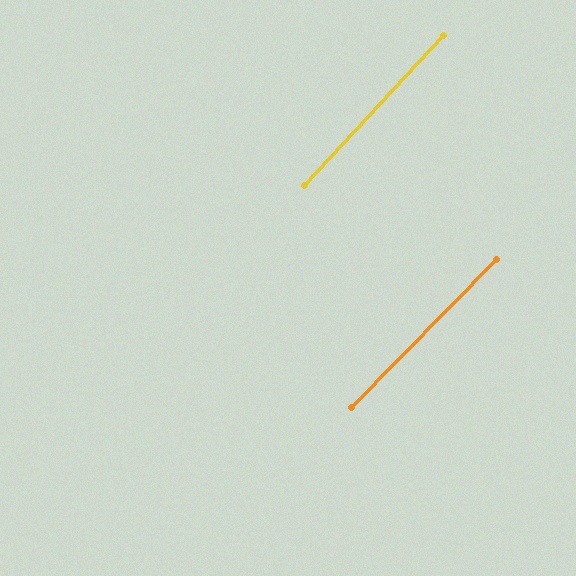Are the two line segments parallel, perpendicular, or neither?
Parallel — their directions differ by only 2.0°.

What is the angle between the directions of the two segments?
Approximately 2 degrees.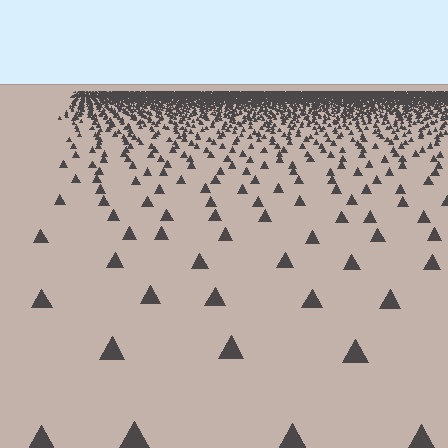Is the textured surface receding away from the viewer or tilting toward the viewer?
The surface is receding away from the viewer. Texture elements get smaller and denser toward the top.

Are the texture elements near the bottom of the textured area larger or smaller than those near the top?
Larger. Near the bottom, elements are closer to the viewer and appear at a bigger on-screen size.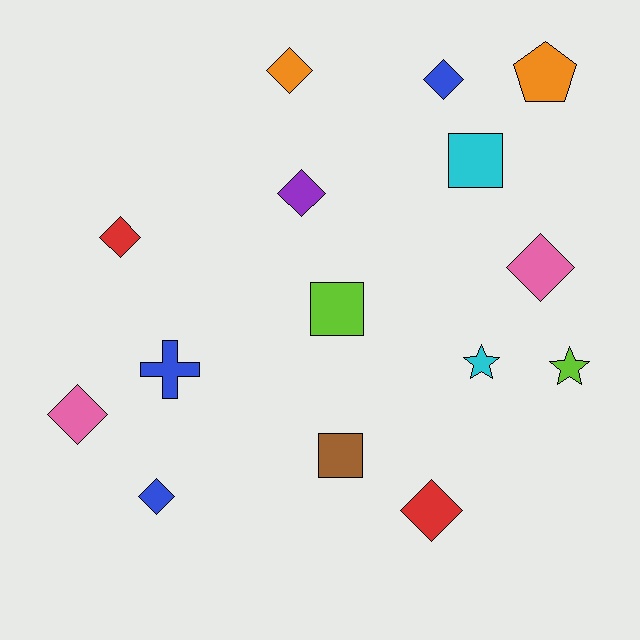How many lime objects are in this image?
There are 2 lime objects.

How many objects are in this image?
There are 15 objects.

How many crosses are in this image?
There is 1 cross.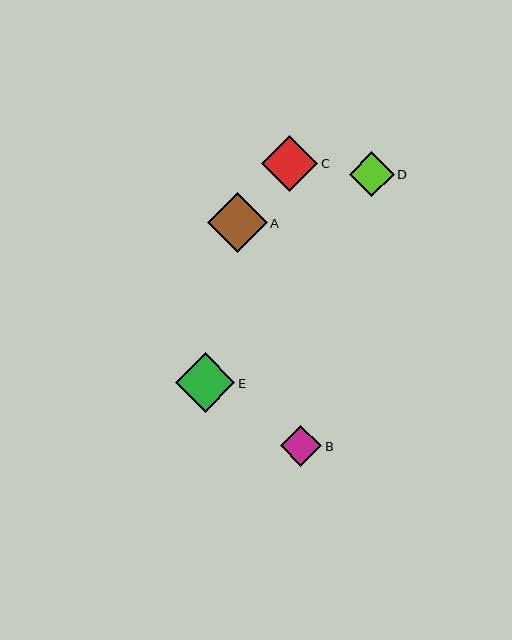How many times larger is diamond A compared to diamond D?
Diamond A is approximately 1.3 times the size of diamond D.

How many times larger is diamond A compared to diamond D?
Diamond A is approximately 1.3 times the size of diamond D.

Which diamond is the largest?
Diamond E is the largest with a size of approximately 60 pixels.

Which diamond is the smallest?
Diamond B is the smallest with a size of approximately 41 pixels.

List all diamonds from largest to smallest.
From largest to smallest: E, A, C, D, B.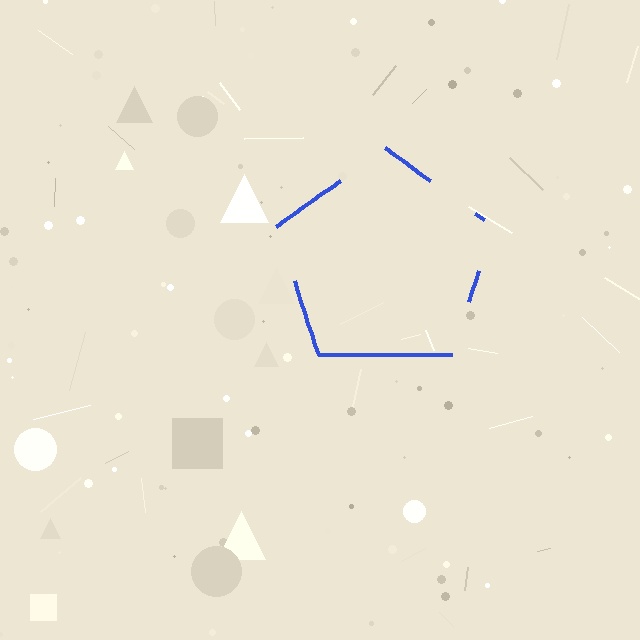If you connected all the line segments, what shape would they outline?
They would outline a pentagon.